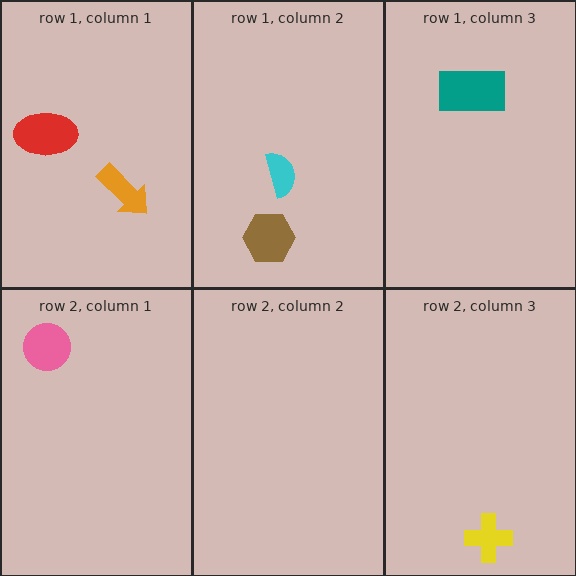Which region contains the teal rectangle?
The row 1, column 3 region.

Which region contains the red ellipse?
The row 1, column 1 region.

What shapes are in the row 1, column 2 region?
The cyan semicircle, the brown hexagon.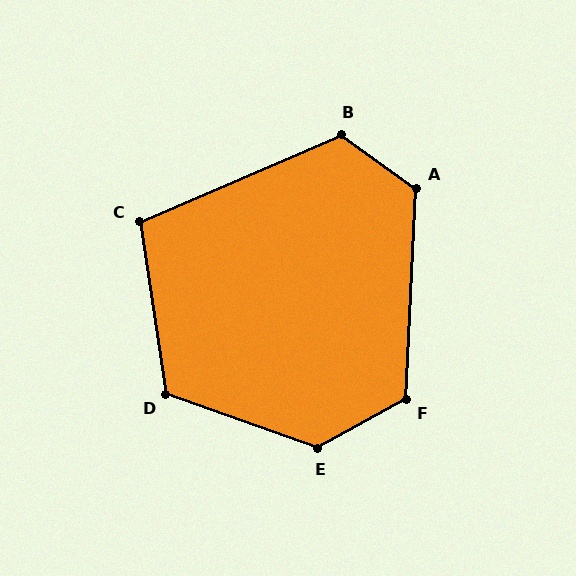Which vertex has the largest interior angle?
E, at approximately 132 degrees.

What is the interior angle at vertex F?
Approximately 121 degrees (obtuse).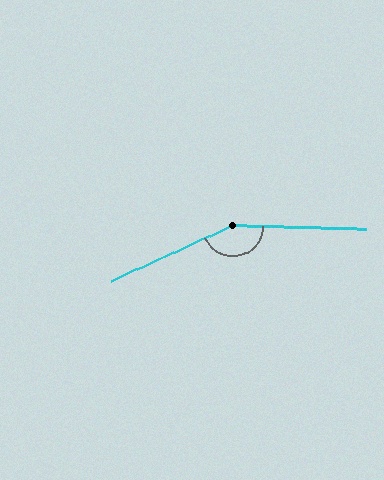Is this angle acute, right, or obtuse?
It is obtuse.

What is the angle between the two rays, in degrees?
Approximately 154 degrees.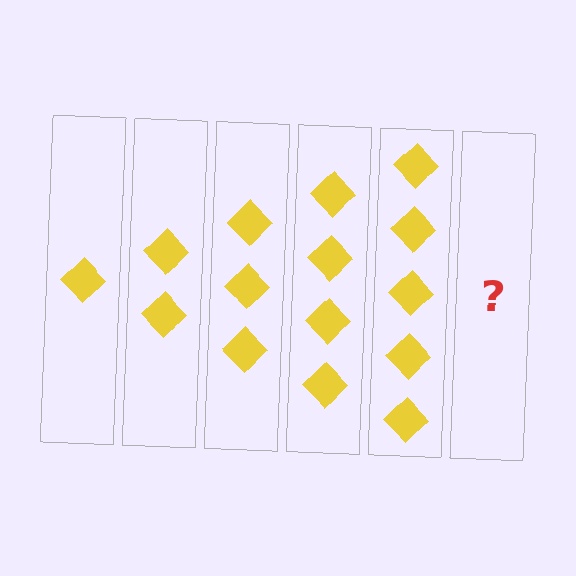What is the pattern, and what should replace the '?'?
The pattern is that each step adds one more diamond. The '?' should be 6 diamonds.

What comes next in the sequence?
The next element should be 6 diamonds.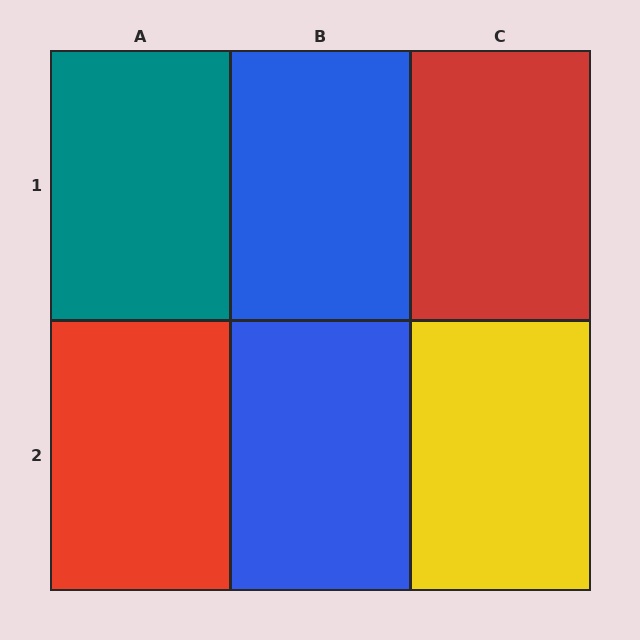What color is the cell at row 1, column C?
Red.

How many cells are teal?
1 cell is teal.